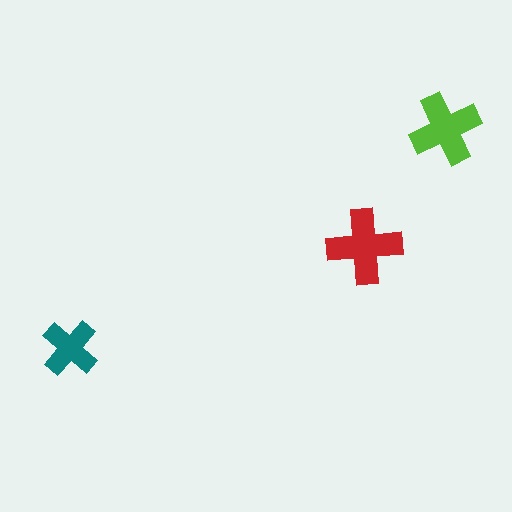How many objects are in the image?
There are 3 objects in the image.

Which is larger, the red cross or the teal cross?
The red one.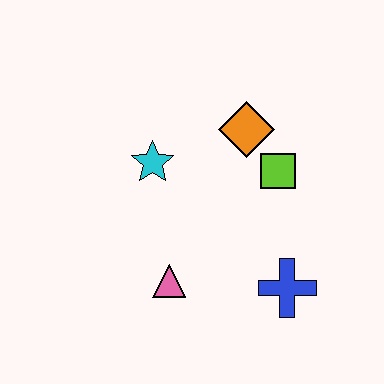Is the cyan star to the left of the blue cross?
Yes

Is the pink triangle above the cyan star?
No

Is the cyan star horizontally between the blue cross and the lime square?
No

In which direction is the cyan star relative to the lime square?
The cyan star is to the left of the lime square.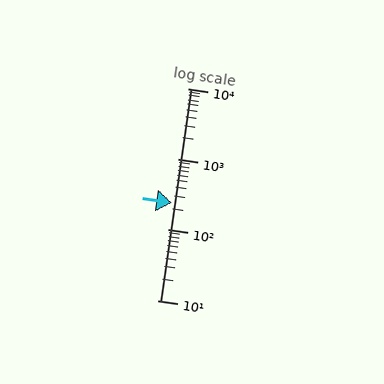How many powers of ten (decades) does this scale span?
The scale spans 3 decades, from 10 to 10000.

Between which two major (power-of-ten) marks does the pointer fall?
The pointer is between 100 and 1000.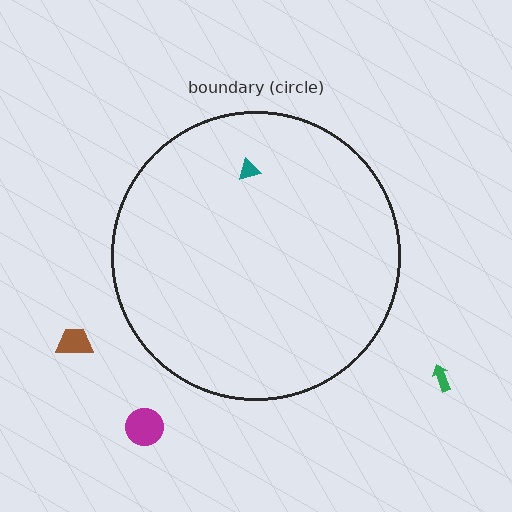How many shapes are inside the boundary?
1 inside, 3 outside.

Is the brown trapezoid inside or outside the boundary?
Outside.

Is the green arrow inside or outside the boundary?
Outside.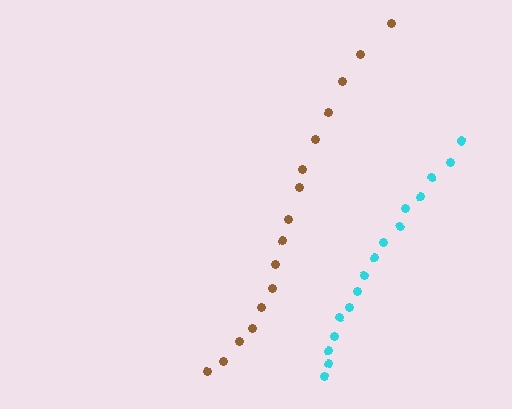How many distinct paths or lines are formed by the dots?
There are 2 distinct paths.